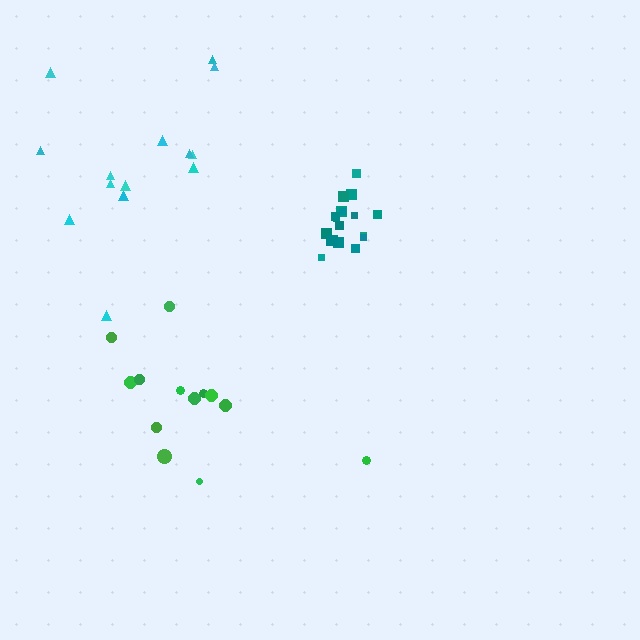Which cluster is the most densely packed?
Teal.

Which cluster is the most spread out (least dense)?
Green.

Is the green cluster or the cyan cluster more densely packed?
Cyan.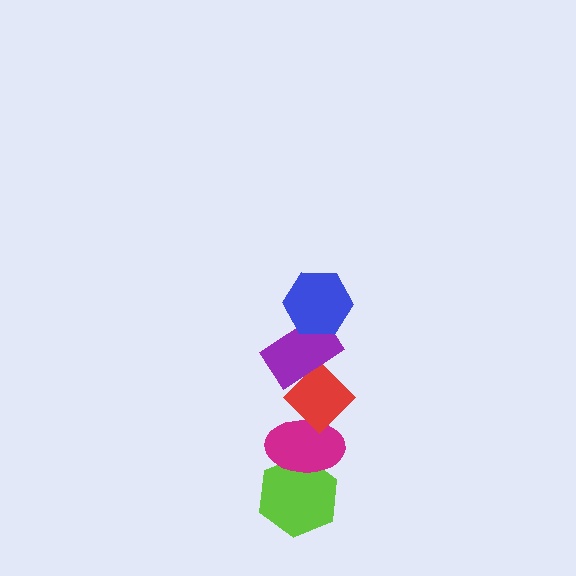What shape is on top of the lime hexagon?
The magenta ellipse is on top of the lime hexagon.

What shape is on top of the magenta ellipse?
The red diamond is on top of the magenta ellipse.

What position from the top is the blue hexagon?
The blue hexagon is 1st from the top.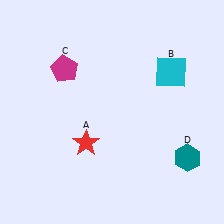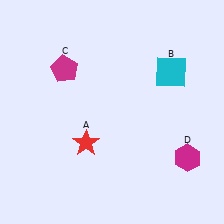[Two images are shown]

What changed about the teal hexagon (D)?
In Image 1, D is teal. In Image 2, it changed to magenta.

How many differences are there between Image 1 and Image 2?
There is 1 difference between the two images.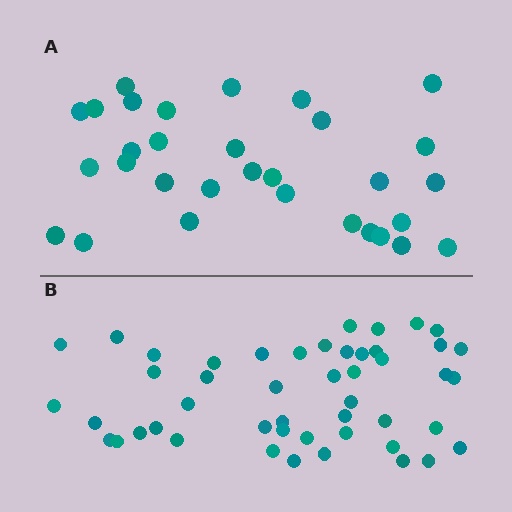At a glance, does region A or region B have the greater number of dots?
Region B (the bottom region) has more dots.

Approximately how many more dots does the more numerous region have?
Region B has approximately 15 more dots than region A.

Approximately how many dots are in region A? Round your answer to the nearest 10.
About 30 dots. (The exact count is 31, which rounds to 30.)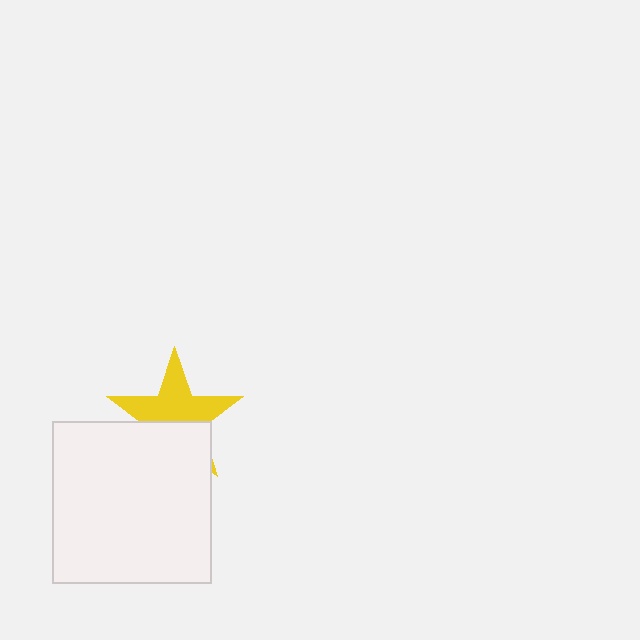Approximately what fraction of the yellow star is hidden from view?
Roughly 42% of the yellow star is hidden behind the white rectangle.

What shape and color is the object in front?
The object in front is a white rectangle.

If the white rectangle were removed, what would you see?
You would see the complete yellow star.